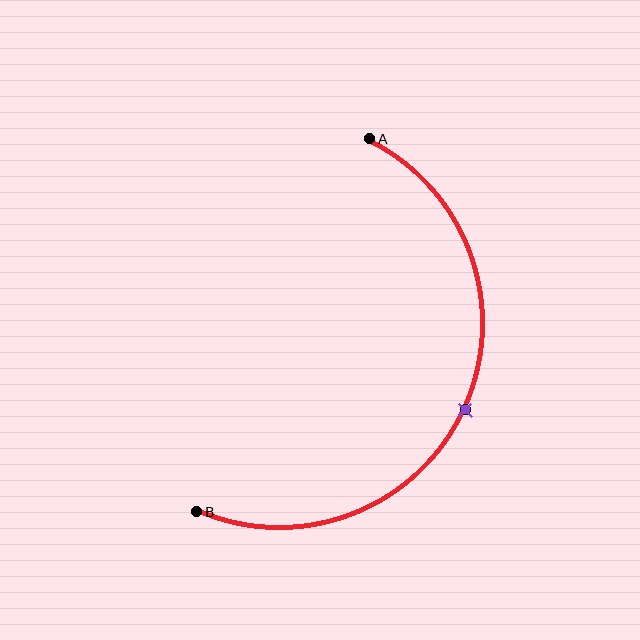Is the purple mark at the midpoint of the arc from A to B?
Yes. The purple mark lies on the arc at equal arc-length from both A and B — it is the arc midpoint.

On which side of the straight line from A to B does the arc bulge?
The arc bulges to the right of the straight line connecting A and B.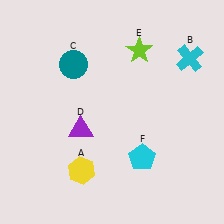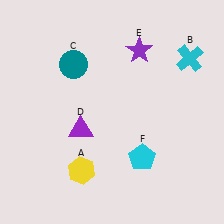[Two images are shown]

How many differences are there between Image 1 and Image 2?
There is 1 difference between the two images.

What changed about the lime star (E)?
In Image 1, E is lime. In Image 2, it changed to purple.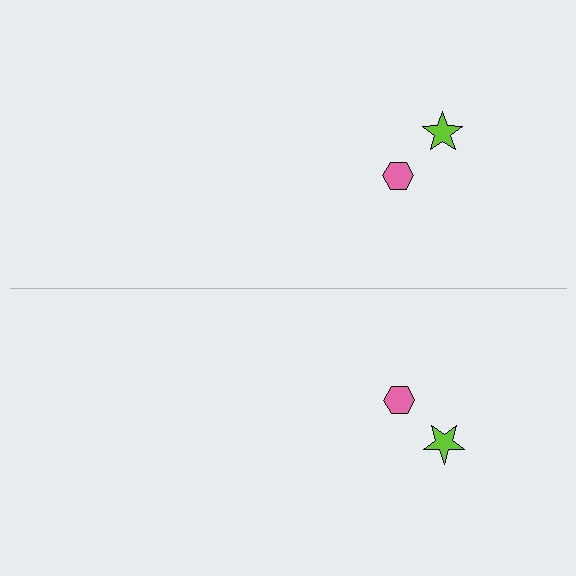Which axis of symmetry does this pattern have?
The pattern has a horizontal axis of symmetry running through the center of the image.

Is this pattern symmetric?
Yes, this pattern has bilateral (reflection) symmetry.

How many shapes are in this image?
There are 4 shapes in this image.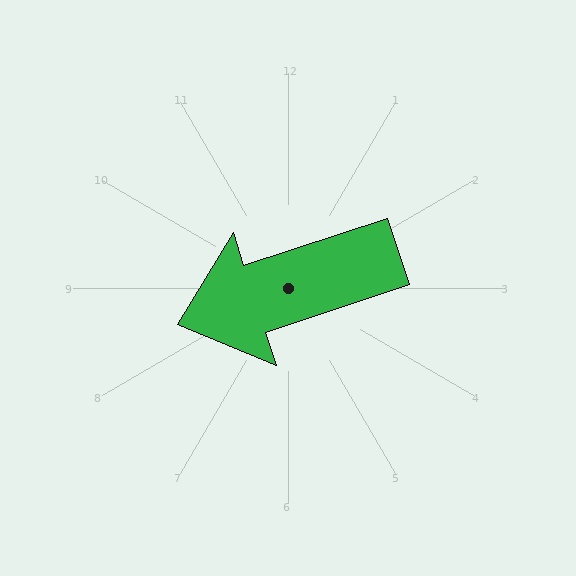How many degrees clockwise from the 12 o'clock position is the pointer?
Approximately 252 degrees.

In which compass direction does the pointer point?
West.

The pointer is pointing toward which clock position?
Roughly 8 o'clock.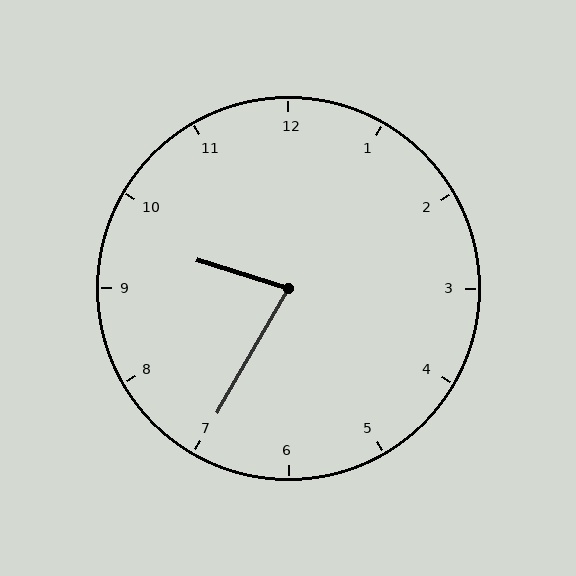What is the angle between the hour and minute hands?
Approximately 78 degrees.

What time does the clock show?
9:35.